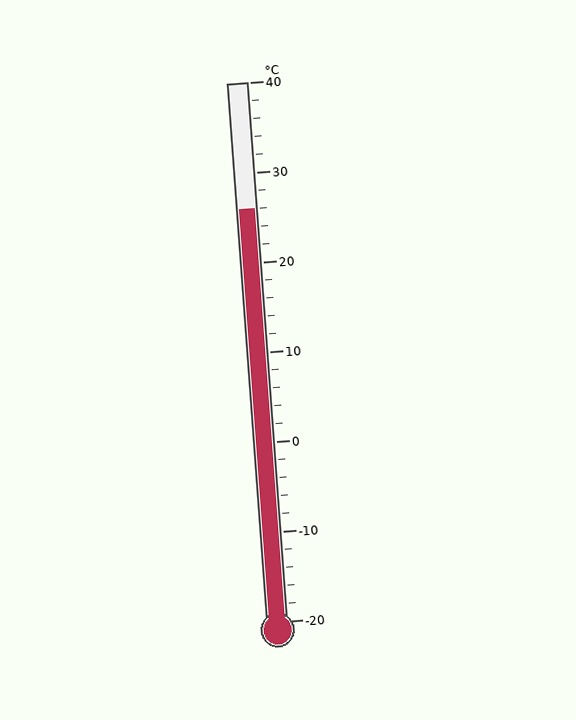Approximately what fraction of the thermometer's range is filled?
The thermometer is filled to approximately 75% of its range.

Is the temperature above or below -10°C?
The temperature is above -10°C.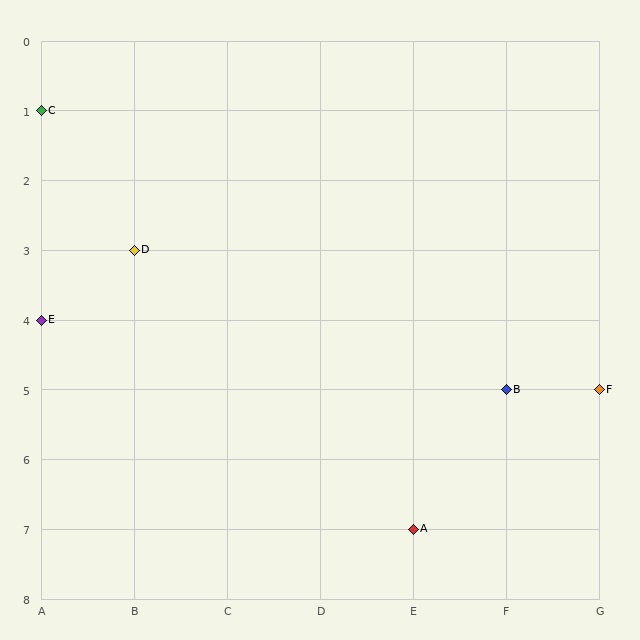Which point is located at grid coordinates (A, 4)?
Point E is at (A, 4).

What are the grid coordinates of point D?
Point D is at grid coordinates (B, 3).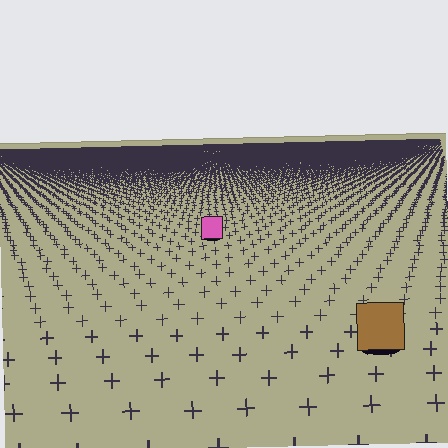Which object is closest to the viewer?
The brown square is closest. The texture marks near it are larger and more spread out.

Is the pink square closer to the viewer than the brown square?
No. The brown square is closer — you can tell from the texture gradient: the ground texture is coarser near it.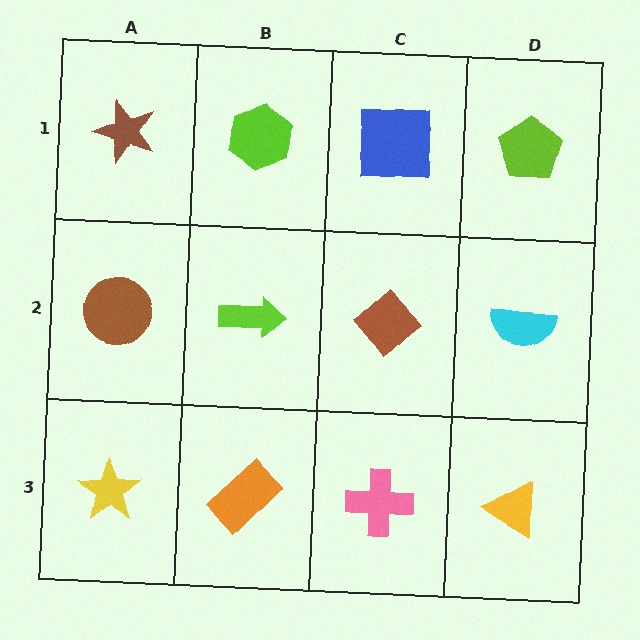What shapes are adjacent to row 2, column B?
A lime hexagon (row 1, column B), an orange rectangle (row 3, column B), a brown circle (row 2, column A), a brown diamond (row 2, column C).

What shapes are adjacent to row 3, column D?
A cyan semicircle (row 2, column D), a pink cross (row 3, column C).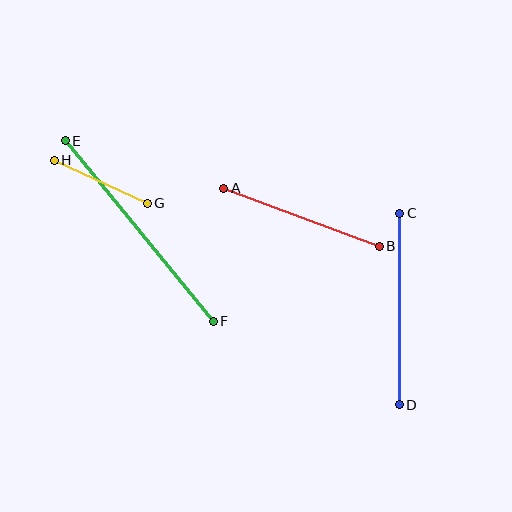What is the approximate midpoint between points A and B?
The midpoint is at approximately (301, 217) pixels.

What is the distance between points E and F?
The distance is approximately 234 pixels.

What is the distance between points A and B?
The distance is approximately 166 pixels.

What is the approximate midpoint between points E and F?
The midpoint is at approximately (139, 231) pixels.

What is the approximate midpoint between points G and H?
The midpoint is at approximately (101, 182) pixels.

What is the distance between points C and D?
The distance is approximately 191 pixels.